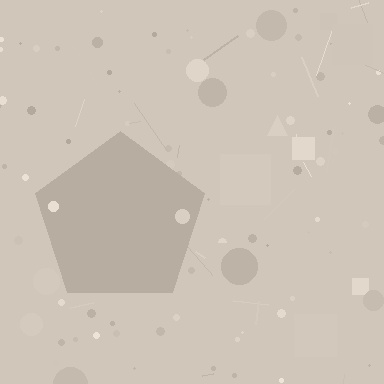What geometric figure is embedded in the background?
A pentagon is embedded in the background.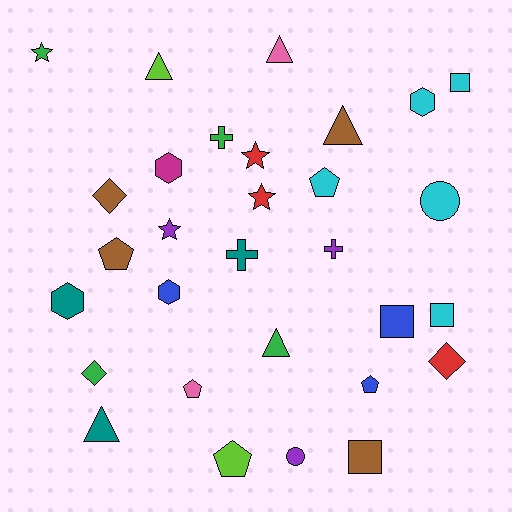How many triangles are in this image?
There are 5 triangles.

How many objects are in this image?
There are 30 objects.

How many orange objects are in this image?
There are no orange objects.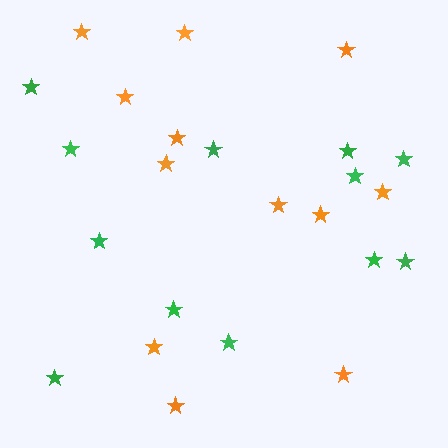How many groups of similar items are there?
There are 2 groups: one group of green stars (12) and one group of orange stars (12).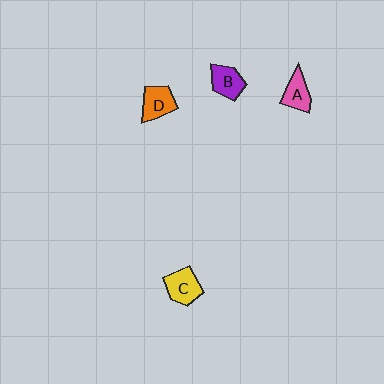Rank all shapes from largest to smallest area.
From largest to smallest: C (yellow), D (orange), B (purple), A (pink).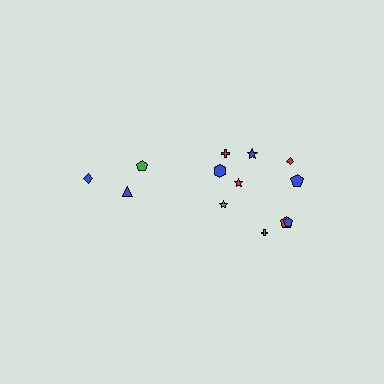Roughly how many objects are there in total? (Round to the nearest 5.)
Roughly 15 objects in total.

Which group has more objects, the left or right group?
The right group.